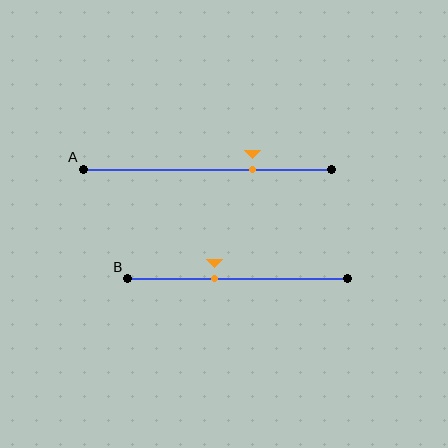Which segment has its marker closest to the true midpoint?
Segment B has its marker closest to the true midpoint.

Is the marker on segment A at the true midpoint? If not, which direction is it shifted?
No, the marker on segment A is shifted to the right by about 18% of the segment length.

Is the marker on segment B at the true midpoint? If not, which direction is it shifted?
No, the marker on segment B is shifted to the left by about 11% of the segment length.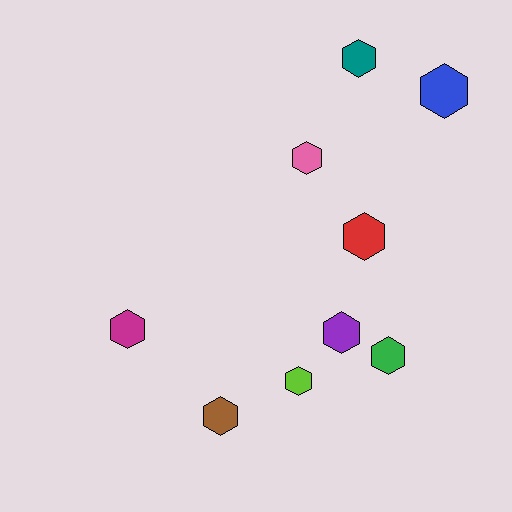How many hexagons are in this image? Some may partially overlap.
There are 9 hexagons.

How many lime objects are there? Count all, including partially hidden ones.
There is 1 lime object.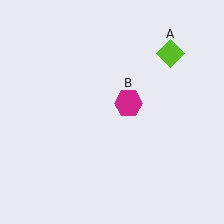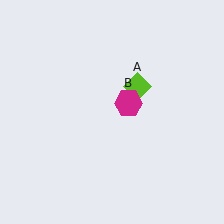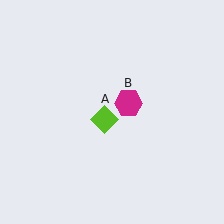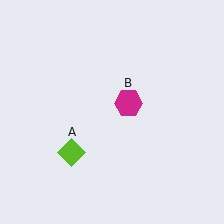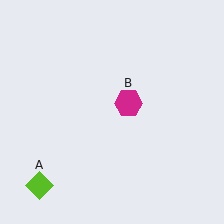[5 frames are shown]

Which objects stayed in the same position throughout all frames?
Magenta hexagon (object B) remained stationary.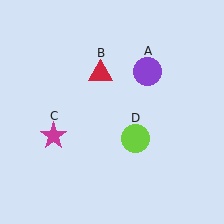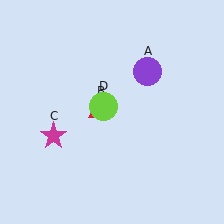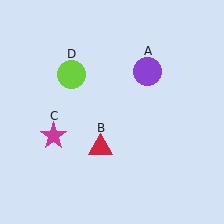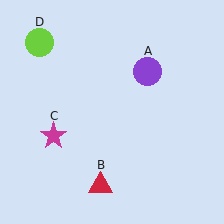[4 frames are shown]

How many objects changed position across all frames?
2 objects changed position: red triangle (object B), lime circle (object D).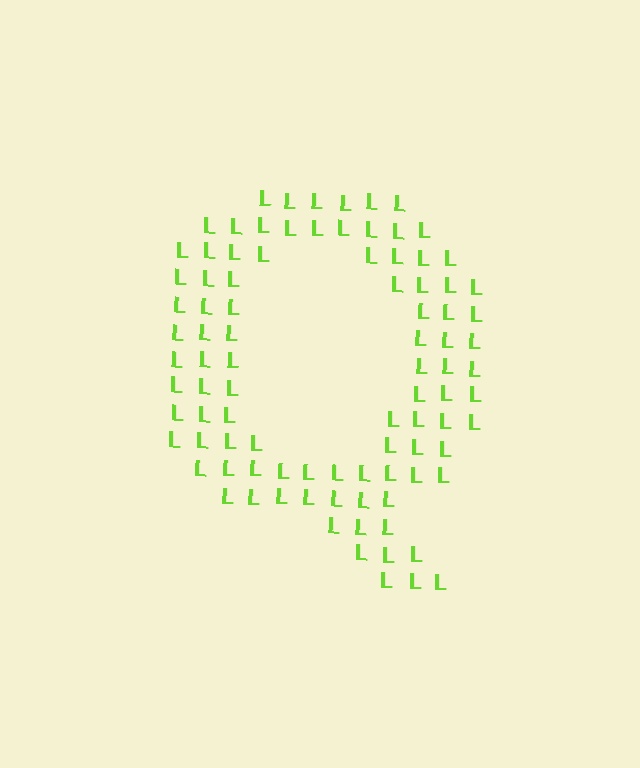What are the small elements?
The small elements are letter L's.